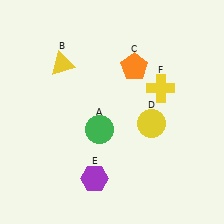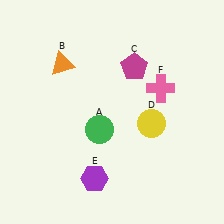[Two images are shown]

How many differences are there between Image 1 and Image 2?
There are 3 differences between the two images.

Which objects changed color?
B changed from yellow to orange. C changed from orange to magenta. F changed from yellow to pink.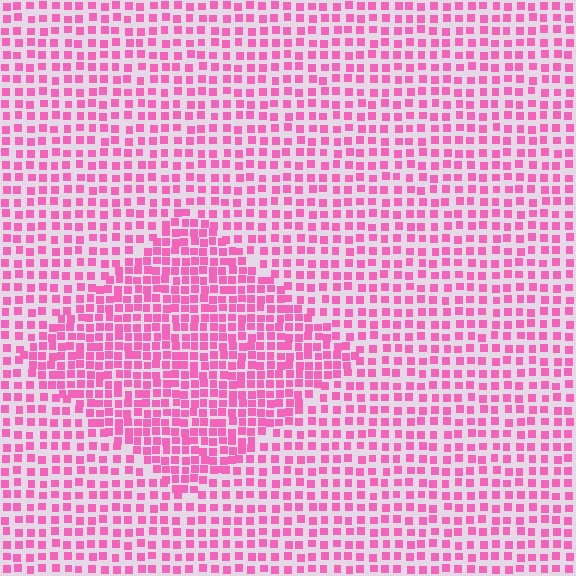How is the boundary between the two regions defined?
The boundary is defined by a change in element density (approximately 1.7x ratio). All elements are the same color, size, and shape.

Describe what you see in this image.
The image contains small pink elements arranged at two different densities. A diamond-shaped region is visible where the elements are more densely packed than the surrounding area.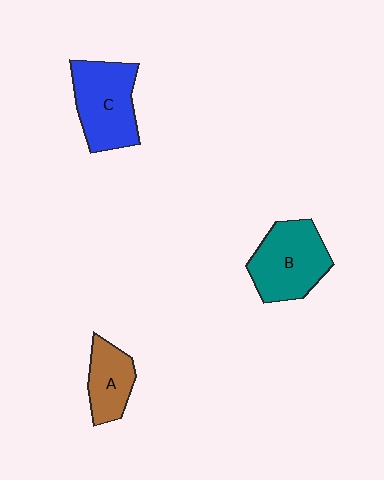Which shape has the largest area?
Shape B (teal).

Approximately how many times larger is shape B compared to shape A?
Approximately 1.6 times.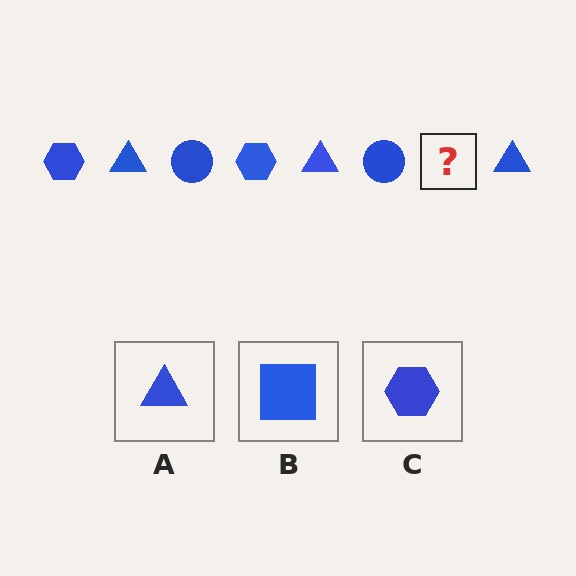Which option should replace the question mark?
Option C.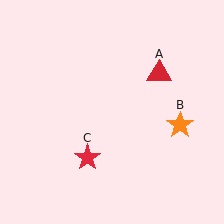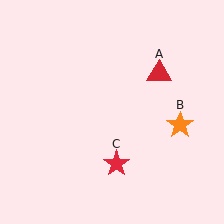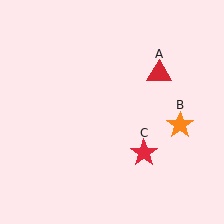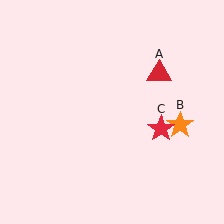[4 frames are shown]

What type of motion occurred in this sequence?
The red star (object C) rotated counterclockwise around the center of the scene.